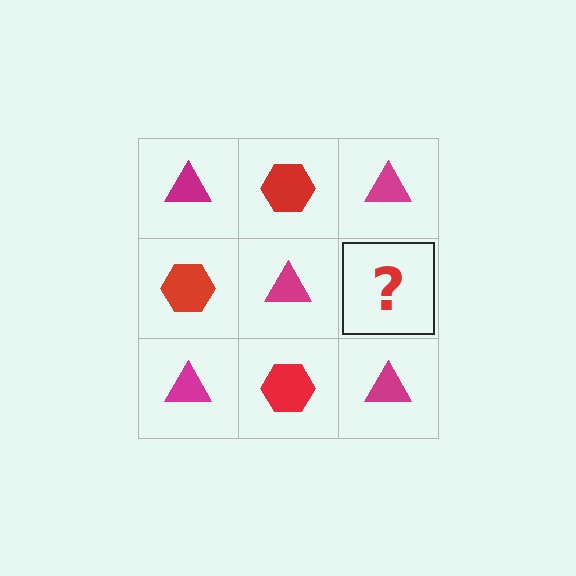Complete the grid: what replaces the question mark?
The question mark should be replaced with a red hexagon.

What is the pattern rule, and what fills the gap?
The rule is that it alternates magenta triangle and red hexagon in a checkerboard pattern. The gap should be filled with a red hexagon.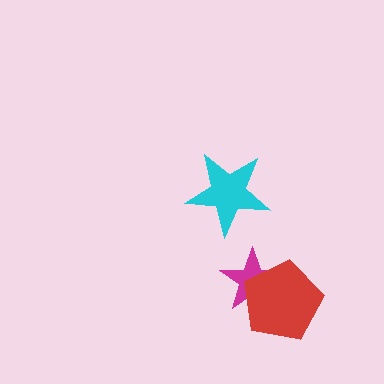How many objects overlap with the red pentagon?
1 object overlaps with the red pentagon.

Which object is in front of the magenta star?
The red pentagon is in front of the magenta star.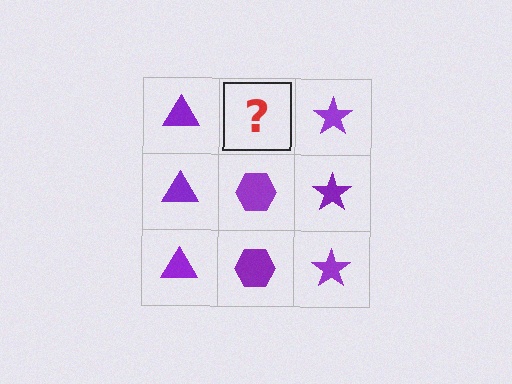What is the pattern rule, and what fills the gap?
The rule is that each column has a consistent shape. The gap should be filled with a purple hexagon.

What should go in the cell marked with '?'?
The missing cell should contain a purple hexagon.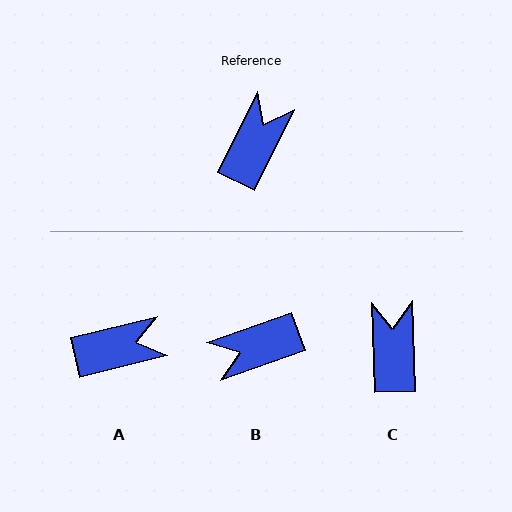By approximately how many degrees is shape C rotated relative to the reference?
Approximately 28 degrees counter-clockwise.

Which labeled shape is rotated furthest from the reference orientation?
B, about 136 degrees away.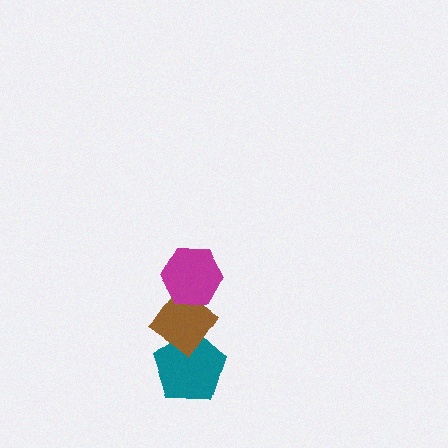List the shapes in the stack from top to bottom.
From top to bottom: the magenta hexagon, the brown diamond, the teal pentagon.